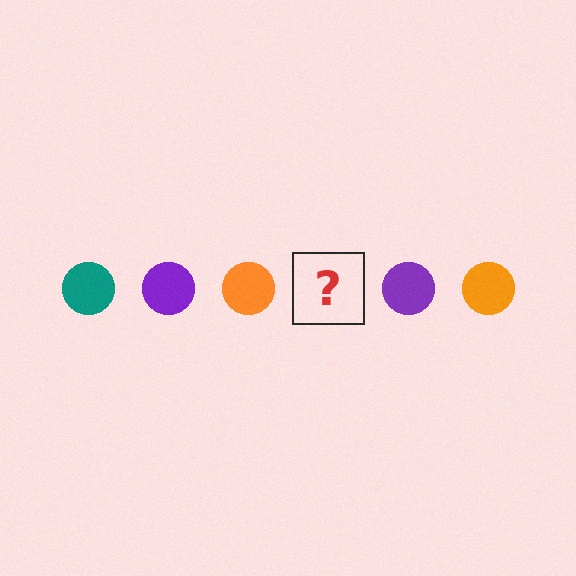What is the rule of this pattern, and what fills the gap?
The rule is that the pattern cycles through teal, purple, orange circles. The gap should be filled with a teal circle.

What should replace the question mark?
The question mark should be replaced with a teal circle.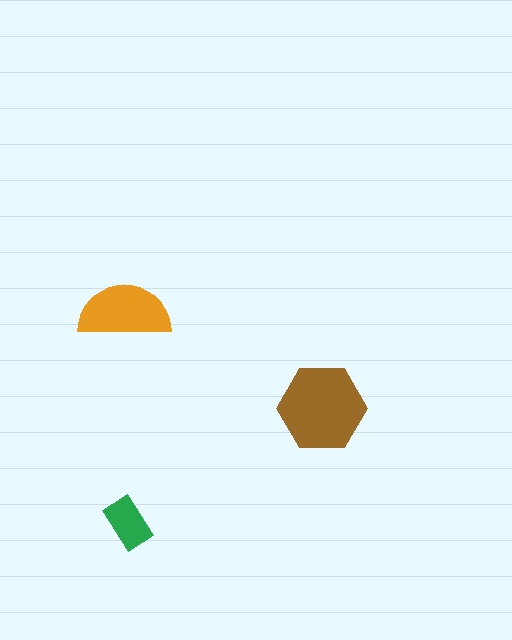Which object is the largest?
The brown hexagon.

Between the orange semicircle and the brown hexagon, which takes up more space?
The brown hexagon.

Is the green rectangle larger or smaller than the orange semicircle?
Smaller.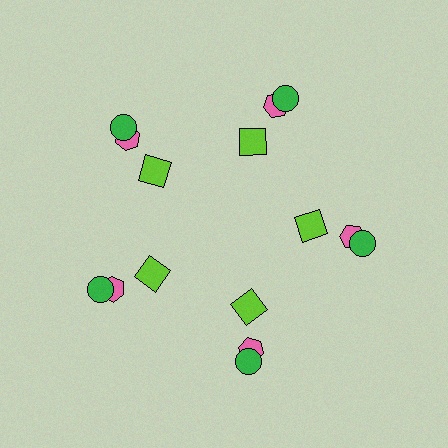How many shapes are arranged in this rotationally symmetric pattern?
There are 15 shapes, arranged in 5 groups of 3.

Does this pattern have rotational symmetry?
Yes, this pattern has 5-fold rotational symmetry. It looks the same after rotating 72 degrees around the center.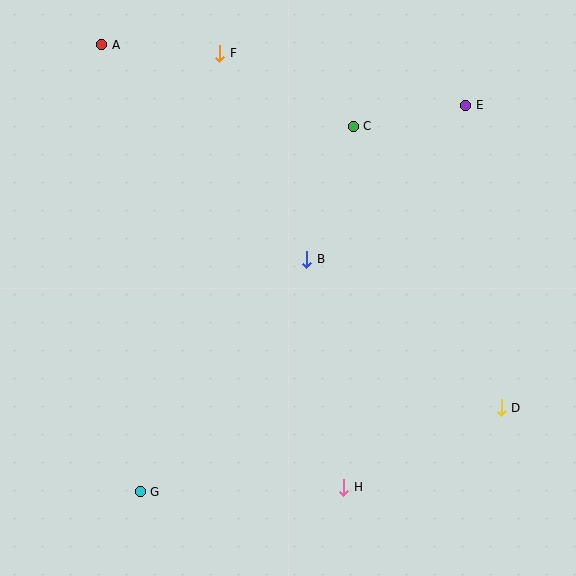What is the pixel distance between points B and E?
The distance between B and E is 221 pixels.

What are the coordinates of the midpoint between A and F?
The midpoint between A and F is at (161, 49).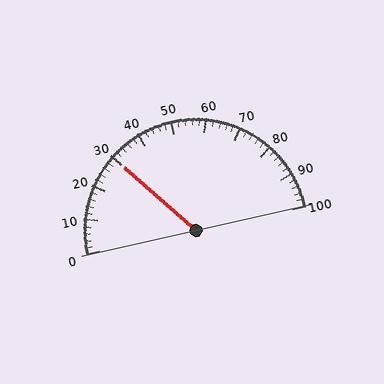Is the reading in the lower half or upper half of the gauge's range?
The reading is in the lower half of the range (0 to 100).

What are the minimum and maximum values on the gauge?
The gauge ranges from 0 to 100.